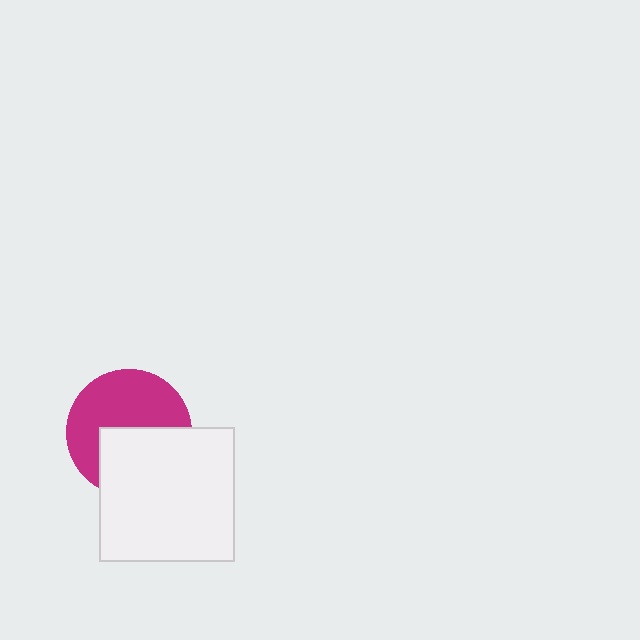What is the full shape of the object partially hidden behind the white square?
The partially hidden object is a magenta circle.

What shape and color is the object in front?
The object in front is a white square.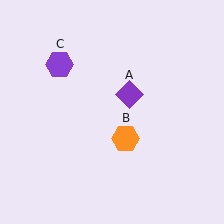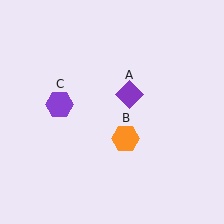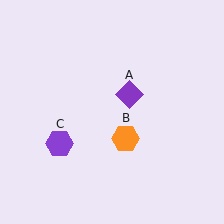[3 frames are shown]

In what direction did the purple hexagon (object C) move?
The purple hexagon (object C) moved down.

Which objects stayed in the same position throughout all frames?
Purple diamond (object A) and orange hexagon (object B) remained stationary.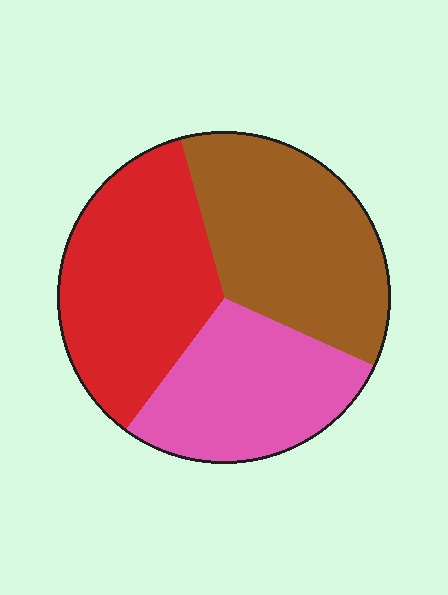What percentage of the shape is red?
Red takes up about three eighths (3/8) of the shape.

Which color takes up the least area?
Pink, at roughly 30%.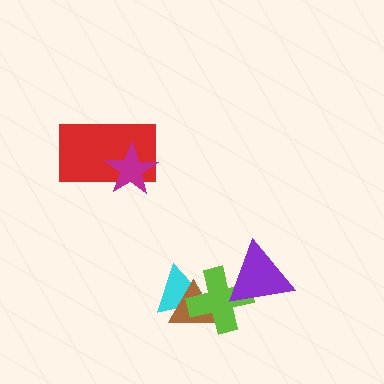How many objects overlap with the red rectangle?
1 object overlaps with the red rectangle.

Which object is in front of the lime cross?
The purple triangle is in front of the lime cross.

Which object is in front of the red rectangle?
The magenta star is in front of the red rectangle.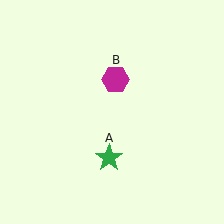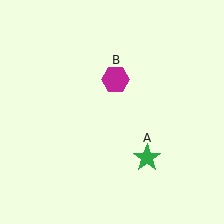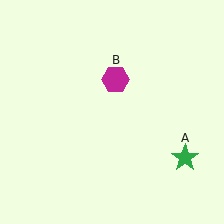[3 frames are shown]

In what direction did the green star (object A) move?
The green star (object A) moved right.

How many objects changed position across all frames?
1 object changed position: green star (object A).